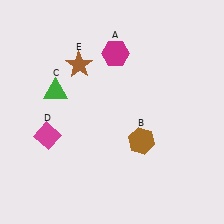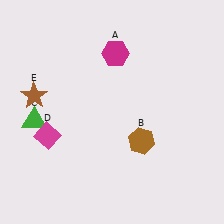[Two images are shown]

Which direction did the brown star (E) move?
The brown star (E) moved left.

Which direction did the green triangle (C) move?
The green triangle (C) moved down.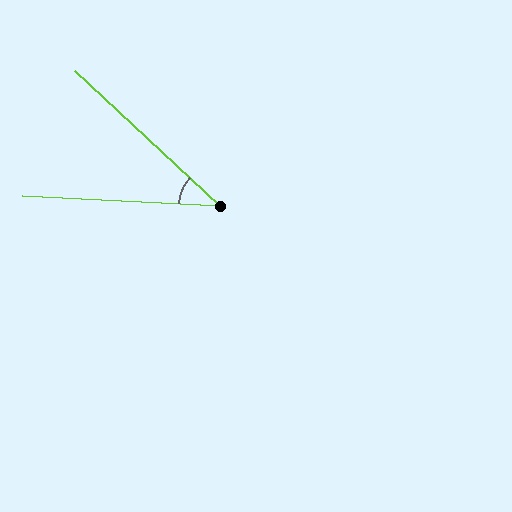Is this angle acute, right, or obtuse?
It is acute.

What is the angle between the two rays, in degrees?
Approximately 40 degrees.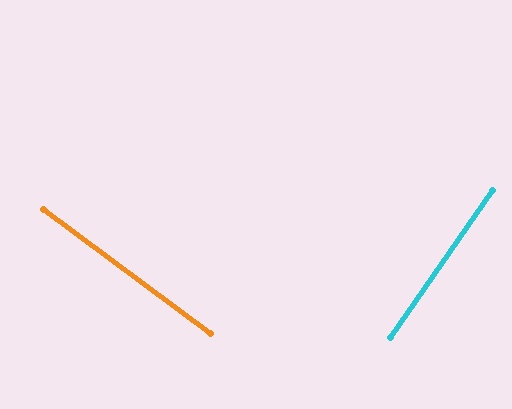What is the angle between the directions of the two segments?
Approximately 88 degrees.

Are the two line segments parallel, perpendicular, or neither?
Perpendicular — they meet at approximately 88°.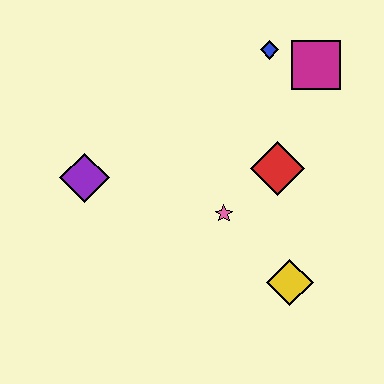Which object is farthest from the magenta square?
The purple diamond is farthest from the magenta square.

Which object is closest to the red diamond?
The pink star is closest to the red diamond.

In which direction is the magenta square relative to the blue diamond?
The magenta square is to the right of the blue diamond.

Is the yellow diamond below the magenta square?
Yes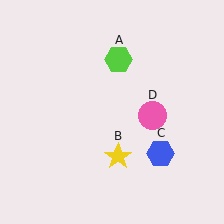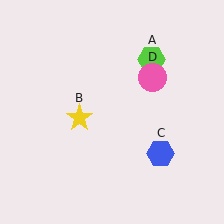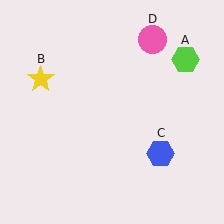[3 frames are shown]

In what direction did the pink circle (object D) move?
The pink circle (object D) moved up.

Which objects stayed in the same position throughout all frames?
Blue hexagon (object C) remained stationary.